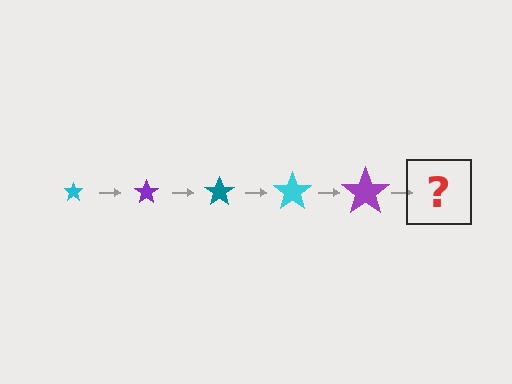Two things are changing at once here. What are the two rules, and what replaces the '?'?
The two rules are that the star grows larger each step and the color cycles through cyan, purple, and teal. The '?' should be a teal star, larger than the previous one.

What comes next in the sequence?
The next element should be a teal star, larger than the previous one.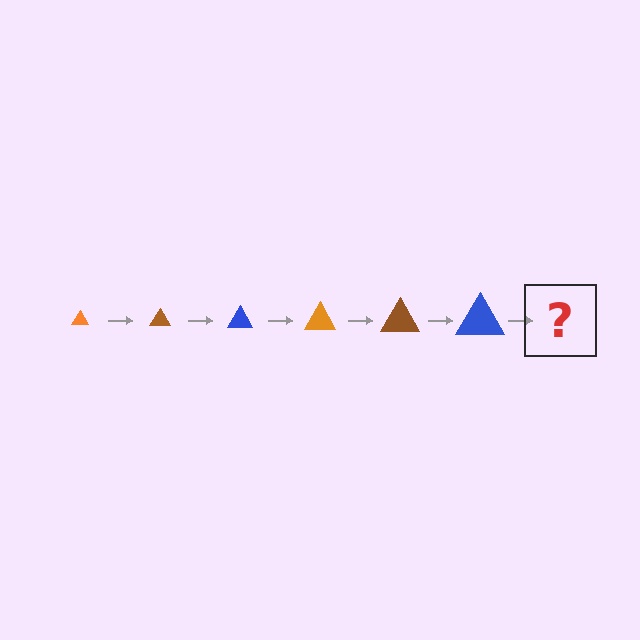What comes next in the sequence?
The next element should be an orange triangle, larger than the previous one.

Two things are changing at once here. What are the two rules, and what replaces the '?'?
The two rules are that the triangle grows larger each step and the color cycles through orange, brown, and blue. The '?' should be an orange triangle, larger than the previous one.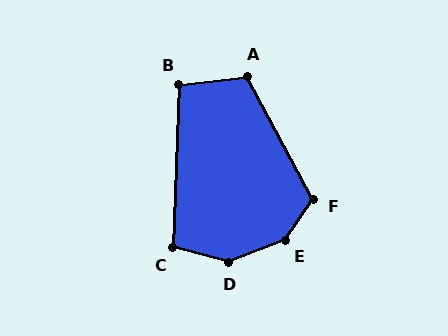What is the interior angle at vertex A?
Approximately 111 degrees (obtuse).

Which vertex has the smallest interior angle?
B, at approximately 99 degrees.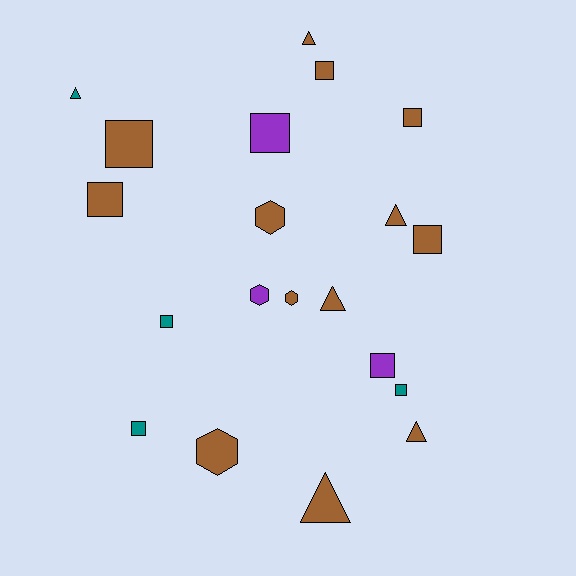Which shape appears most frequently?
Square, with 10 objects.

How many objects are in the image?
There are 20 objects.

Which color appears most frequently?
Brown, with 13 objects.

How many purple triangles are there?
There are no purple triangles.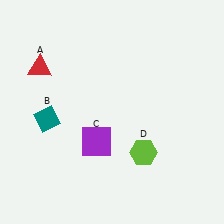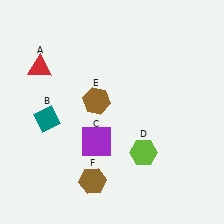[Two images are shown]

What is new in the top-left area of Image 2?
A brown hexagon (E) was added in the top-left area of Image 2.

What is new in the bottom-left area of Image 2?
A brown hexagon (F) was added in the bottom-left area of Image 2.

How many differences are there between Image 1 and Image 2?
There are 2 differences between the two images.